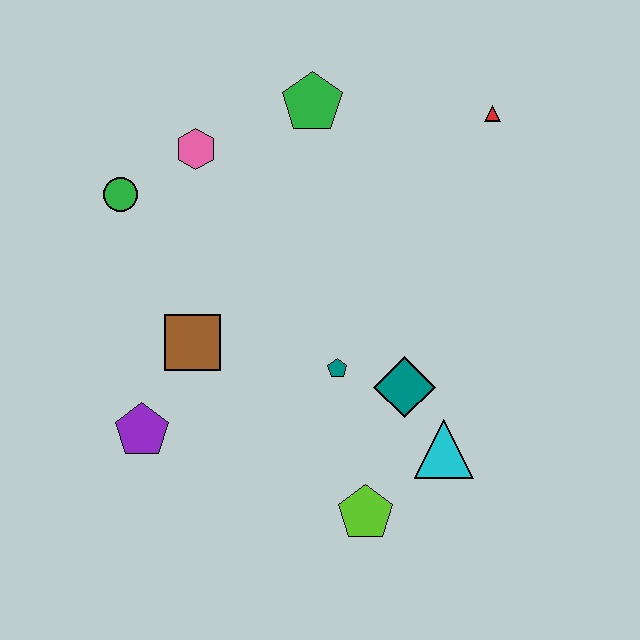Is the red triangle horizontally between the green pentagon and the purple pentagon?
No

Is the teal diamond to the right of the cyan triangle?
No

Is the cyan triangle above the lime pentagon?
Yes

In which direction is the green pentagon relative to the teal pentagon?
The green pentagon is above the teal pentagon.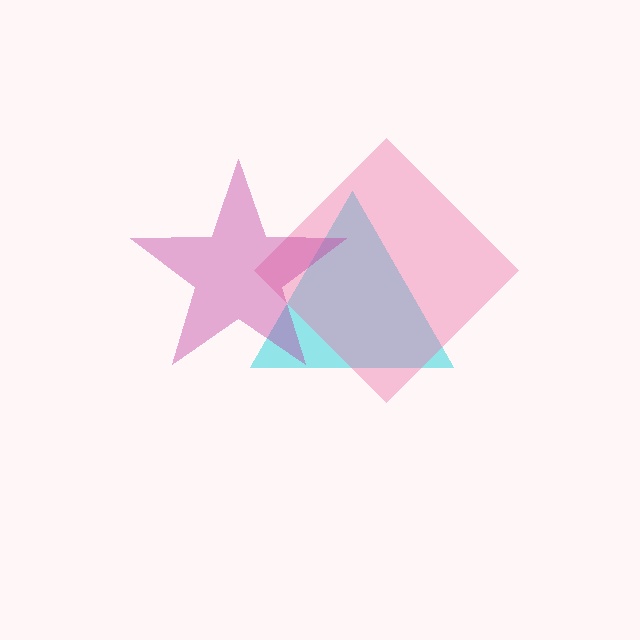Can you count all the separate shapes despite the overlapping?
Yes, there are 3 separate shapes.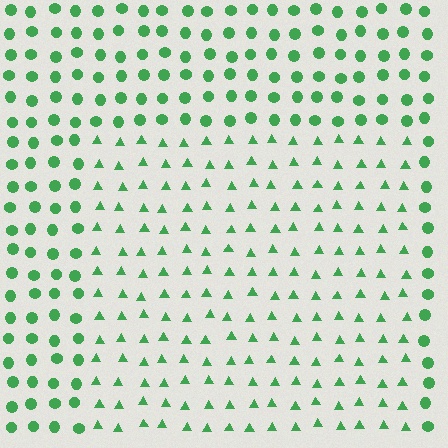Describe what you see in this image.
The image is filled with small green elements arranged in a uniform grid. A rectangle-shaped region contains triangles, while the surrounding area contains circles. The boundary is defined purely by the change in element shape.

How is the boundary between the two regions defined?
The boundary is defined by a change in element shape: triangles inside vs. circles outside. All elements share the same color and spacing.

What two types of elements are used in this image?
The image uses triangles inside the rectangle region and circles outside it.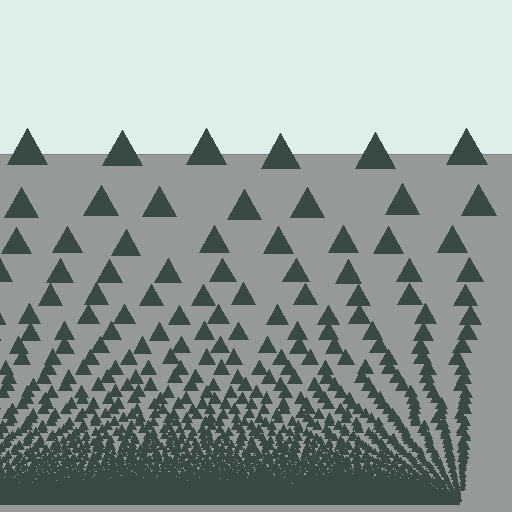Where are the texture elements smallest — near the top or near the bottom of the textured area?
Near the bottom.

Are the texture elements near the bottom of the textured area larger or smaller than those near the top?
Smaller. The gradient is inverted — elements near the bottom are smaller and denser.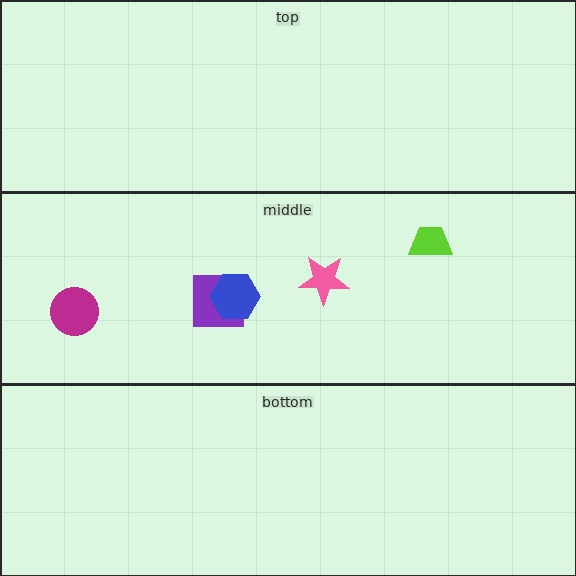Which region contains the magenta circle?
The middle region.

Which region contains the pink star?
The middle region.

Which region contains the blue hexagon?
The middle region.